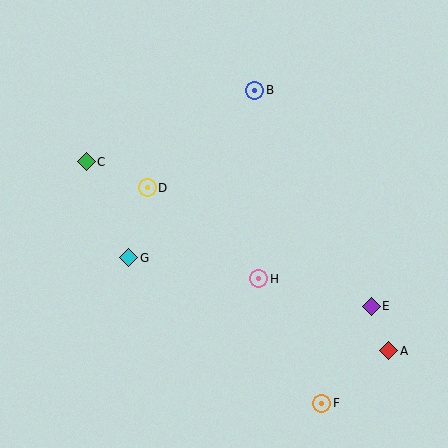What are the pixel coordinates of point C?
Point C is at (86, 162).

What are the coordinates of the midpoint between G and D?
The midpoint between G and D is at (138, 223).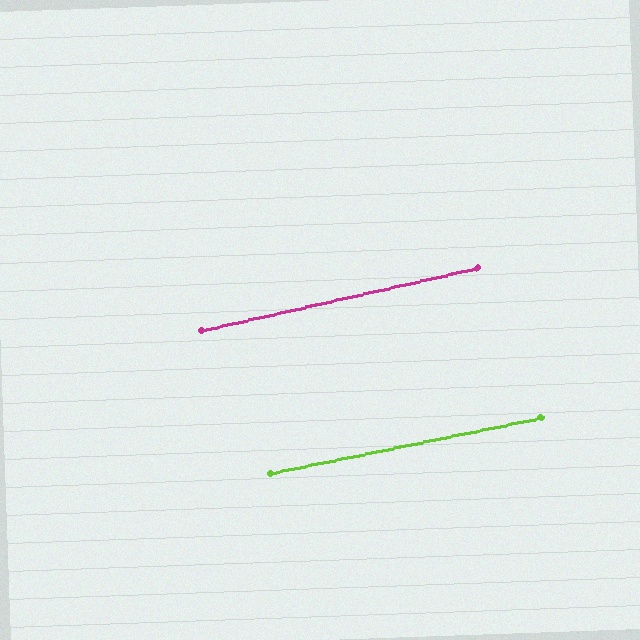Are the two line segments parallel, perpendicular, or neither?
Parallel — their directions differ by only 1.2°.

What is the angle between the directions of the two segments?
Approximately 1 degree.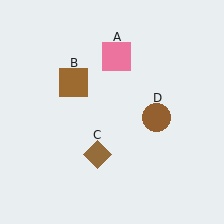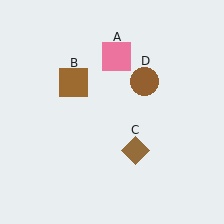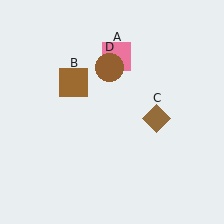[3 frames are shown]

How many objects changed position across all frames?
2 objects changed position: brown diamond (object C), brown circle (object D).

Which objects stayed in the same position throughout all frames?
Pink square (object A) and brown square (object B) remained stationary.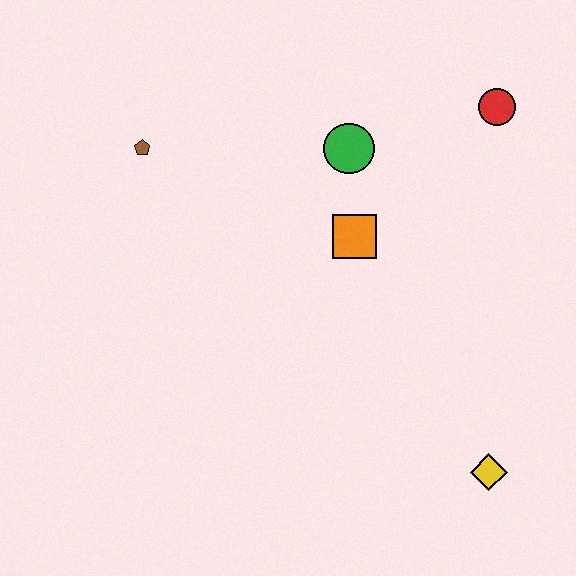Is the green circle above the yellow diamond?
Yes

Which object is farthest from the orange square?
The yellow diamond is farthest from the orange square.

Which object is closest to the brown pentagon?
The green circle is closest to the brown pentagon.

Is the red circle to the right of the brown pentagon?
Yes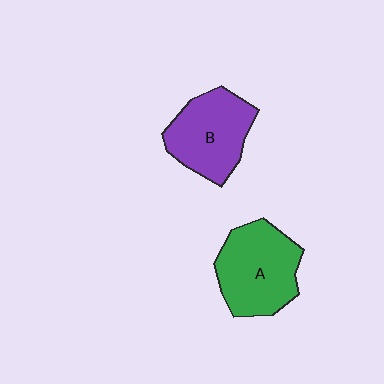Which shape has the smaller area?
Shape B (purple).